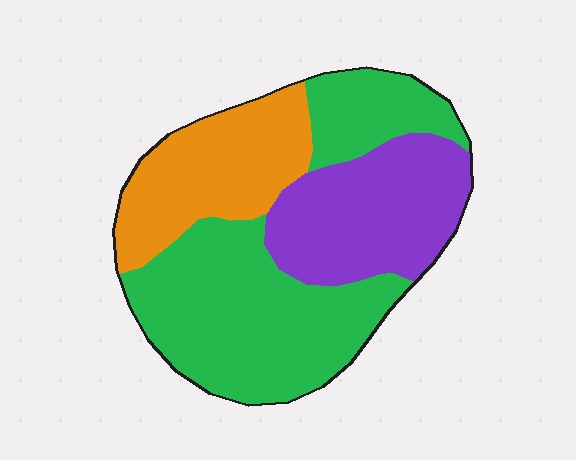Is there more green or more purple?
Green.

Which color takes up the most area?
Green, at roughly 50%.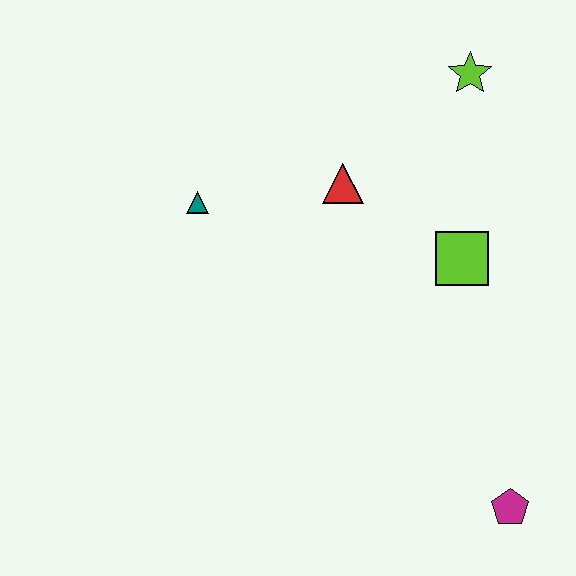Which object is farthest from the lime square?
The teal triangle is farthest from the lime square.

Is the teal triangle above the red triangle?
No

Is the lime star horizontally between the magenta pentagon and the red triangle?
Yes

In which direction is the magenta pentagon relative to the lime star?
The magenta pentagon is below the lime star.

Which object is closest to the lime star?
The red triangle is closest to the lime star.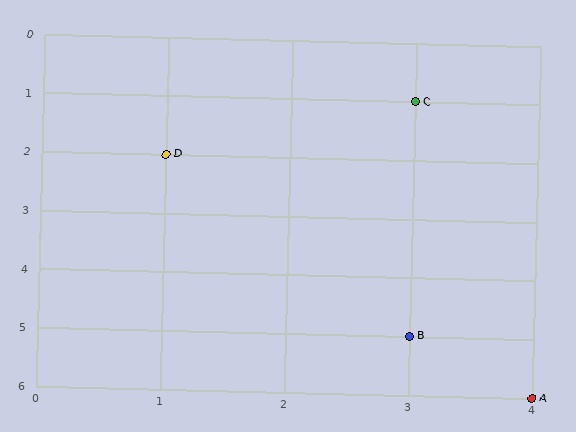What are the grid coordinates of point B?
Point B is at grid coordinates (3, 5).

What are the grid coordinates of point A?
Point A is at grid coordinates (4, 6).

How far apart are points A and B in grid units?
Points A and B are 1 column and 1 row apart (about 1.4 grid units diagonally).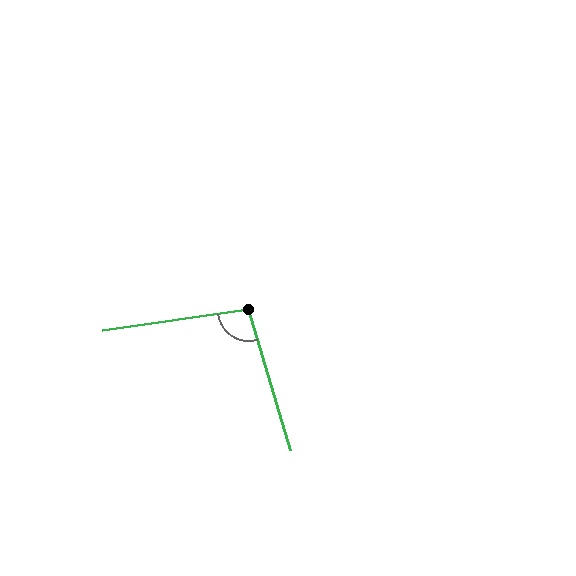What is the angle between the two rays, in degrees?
Approximately 99 degrees.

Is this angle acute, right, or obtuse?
It is obtuse.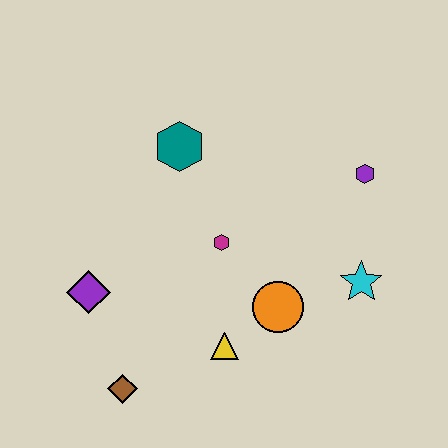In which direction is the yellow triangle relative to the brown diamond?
The yellow triangle is to the right of the brown diamond.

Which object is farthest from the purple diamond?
The purple hexagon is farthest from the purple diamond.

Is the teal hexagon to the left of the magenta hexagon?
Yes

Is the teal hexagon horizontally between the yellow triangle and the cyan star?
No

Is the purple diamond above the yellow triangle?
Yes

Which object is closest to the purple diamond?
The brown diamond is closest to the purple diamond.